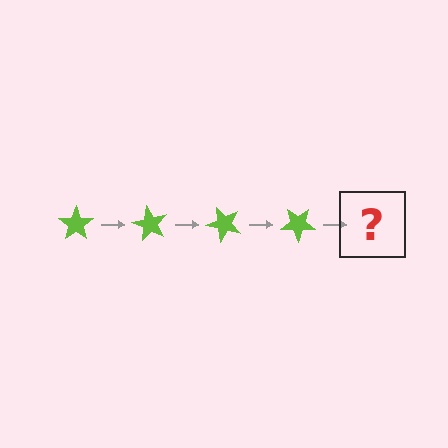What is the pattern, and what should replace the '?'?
The pattern is that the star rotates 60 degrees each step. The '?' should be a lime star rotated 240 degrees.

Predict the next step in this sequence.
The next step is a lime star rotated 240 degrees.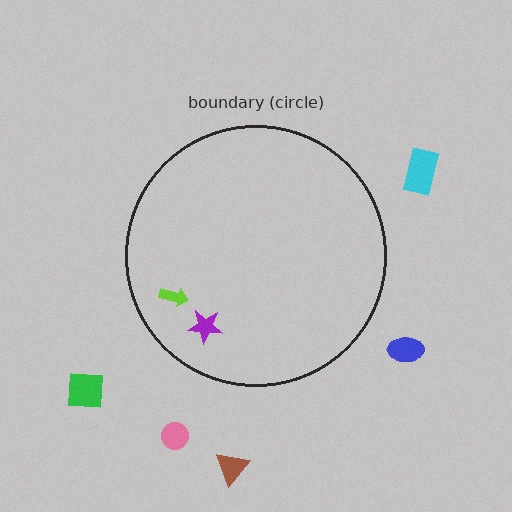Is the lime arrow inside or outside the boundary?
Inside.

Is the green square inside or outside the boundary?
Outside.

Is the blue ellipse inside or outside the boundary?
Outside.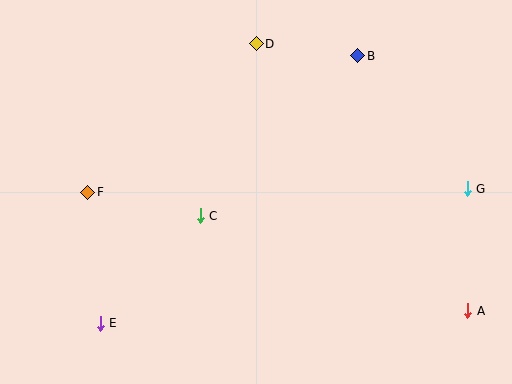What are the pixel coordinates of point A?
Point A is at (468, 311).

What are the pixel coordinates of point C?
Point C is at (200, 216).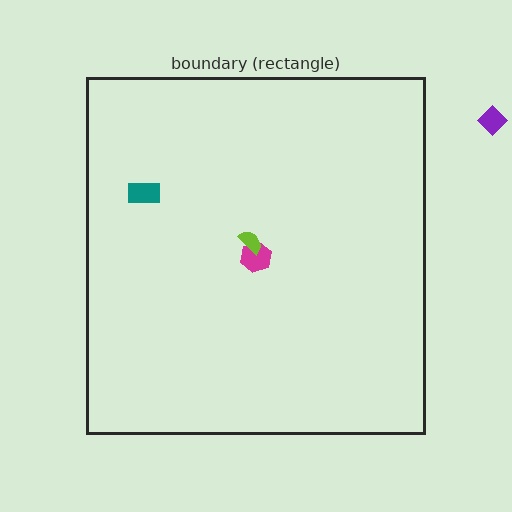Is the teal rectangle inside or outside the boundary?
Inside.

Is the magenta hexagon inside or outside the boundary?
Inside.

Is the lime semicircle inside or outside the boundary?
Inside.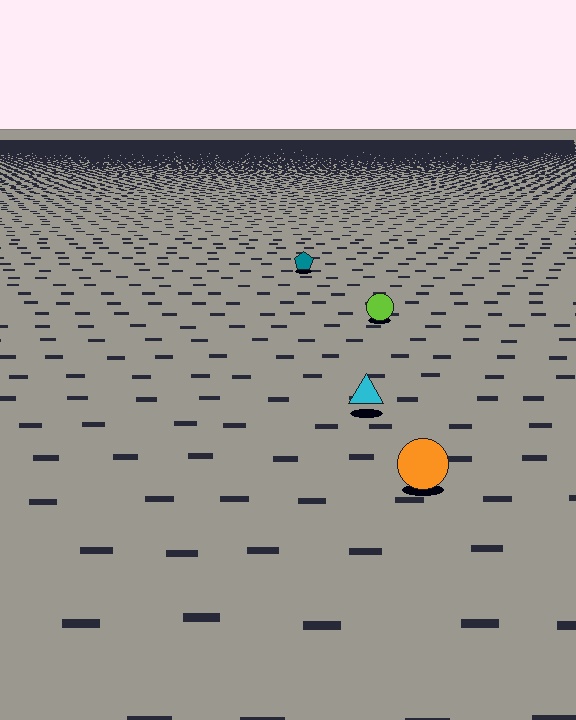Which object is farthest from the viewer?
The teal pentagon is farthest from the viewer. It appears smaller and the ground texture around it is denser.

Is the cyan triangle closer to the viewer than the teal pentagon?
Yes. The cyan triangle is closer — you can tell from the texture gradient: the ground texture is coarser near it.